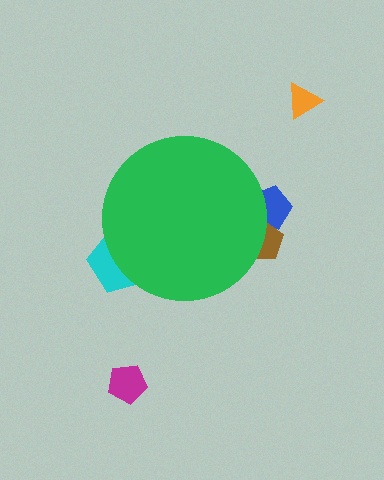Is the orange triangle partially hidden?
No, the orange triangle is fully visible.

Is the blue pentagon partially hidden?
Yes, the blue pentagon is partially hidden behind the green circle.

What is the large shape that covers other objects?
A green circle.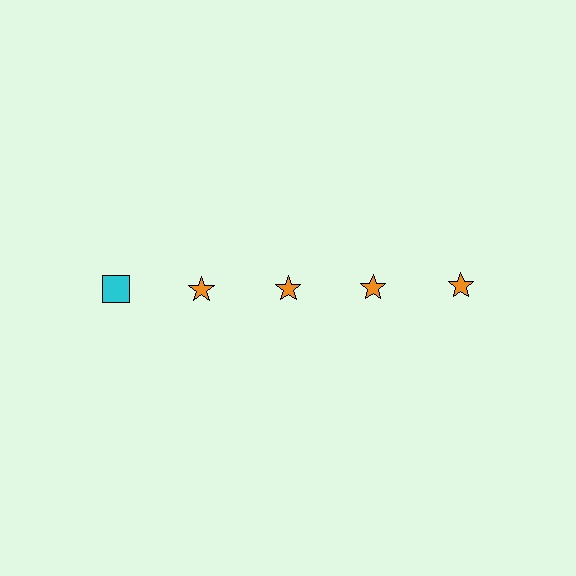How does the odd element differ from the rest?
It differs in both color (cyan instead of orange) and shape (square instead of star).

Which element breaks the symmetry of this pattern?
The cyan square in the top row, leftmost column breaks the symmetry. All other shapes are orange stars.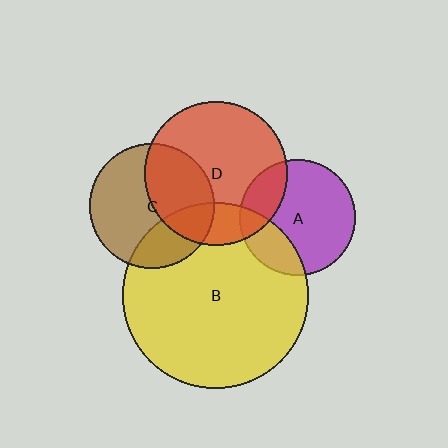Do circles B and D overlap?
Yes.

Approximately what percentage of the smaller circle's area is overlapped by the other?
Approximately 20%.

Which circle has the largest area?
Circle B (yellow).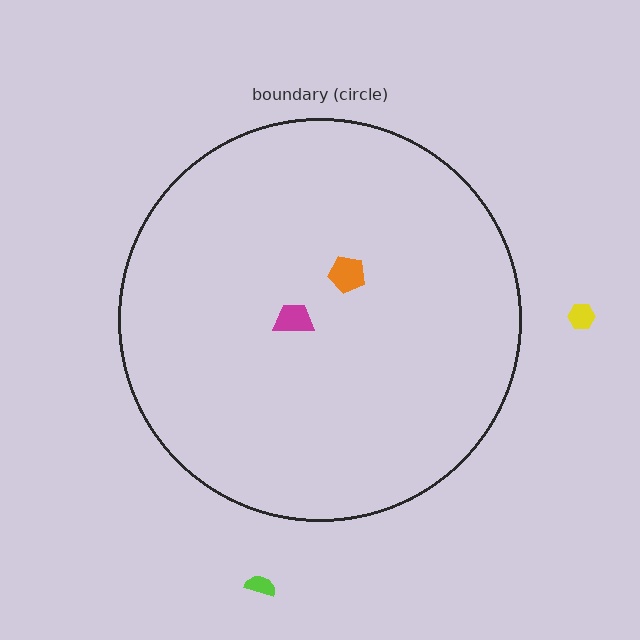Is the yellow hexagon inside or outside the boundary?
Outside.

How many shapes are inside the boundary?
2 inside, 2 outside.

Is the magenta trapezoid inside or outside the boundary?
Inside.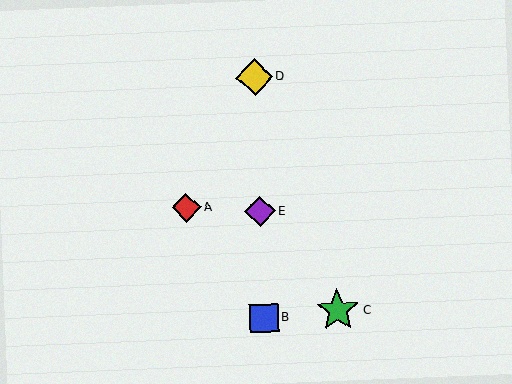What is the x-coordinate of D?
Object D is at x≈254.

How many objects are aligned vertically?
3 objects (B, D, E) are aligned vertically.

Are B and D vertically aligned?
Yes, both are at x≈264.